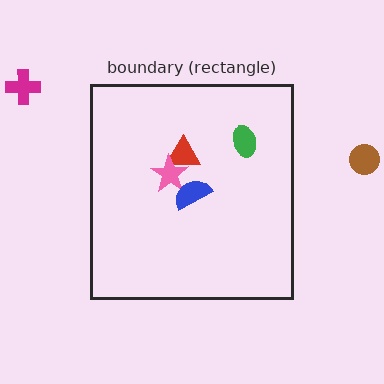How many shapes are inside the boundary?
4 inside, 2 outside.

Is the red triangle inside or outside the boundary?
Inside.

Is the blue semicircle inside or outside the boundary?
Inside.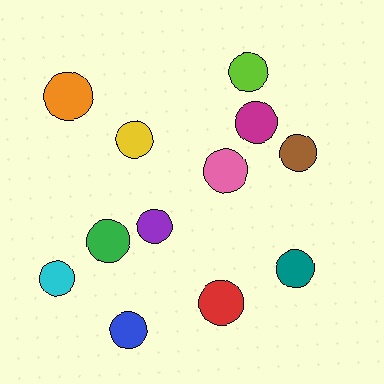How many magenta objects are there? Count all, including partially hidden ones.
There is 1 magenta object.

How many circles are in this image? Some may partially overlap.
There are 12 circles.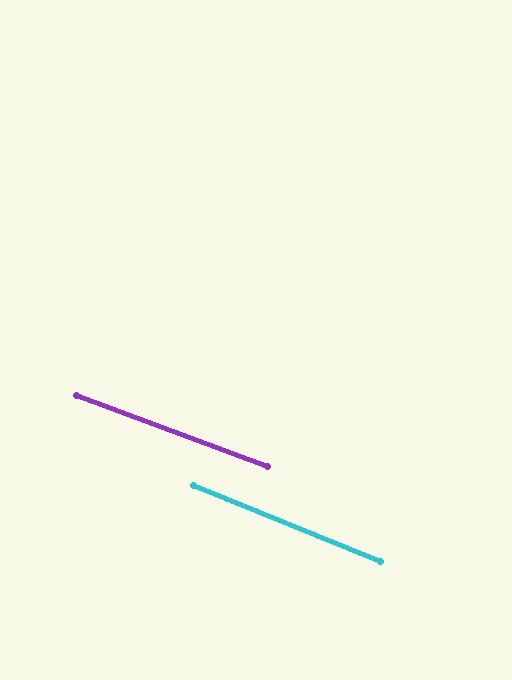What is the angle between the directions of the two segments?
Approximately 2 degrees.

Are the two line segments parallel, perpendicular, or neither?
Parallel — their directions differ by only 1.7°.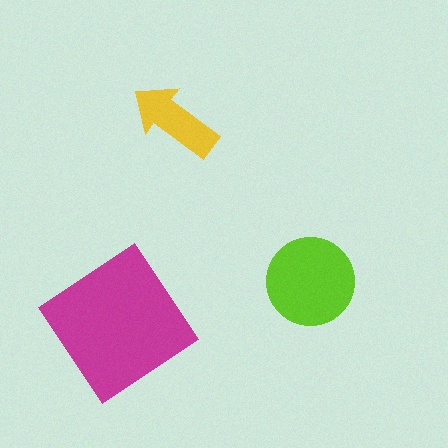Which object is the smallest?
The yellow arrow.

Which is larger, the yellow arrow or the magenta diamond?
The magenta diamond.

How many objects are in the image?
There are 3 objects in the image.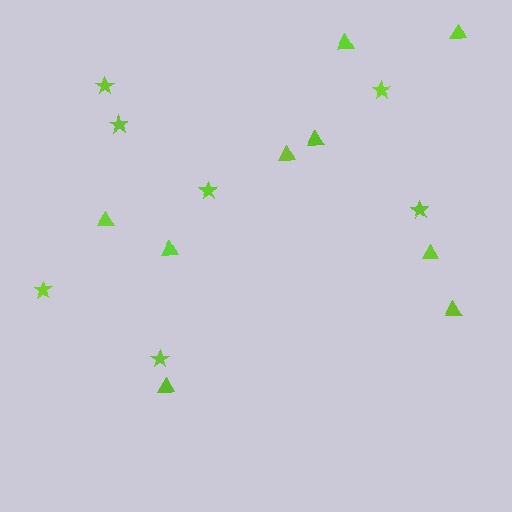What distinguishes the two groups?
There are 2 groups: one group of stars (7) and one group of triangles (9).